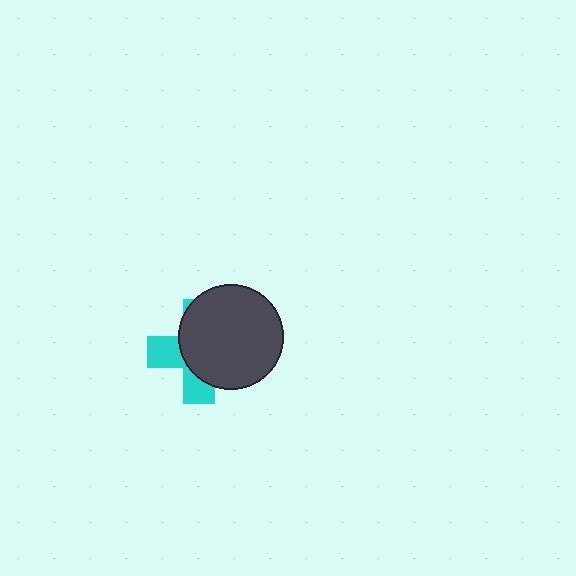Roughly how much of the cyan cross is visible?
A small part of it is visible (roughly 34%).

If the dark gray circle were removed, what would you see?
You would see the complete cyan cross.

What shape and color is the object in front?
The object in front is a dark gray circle.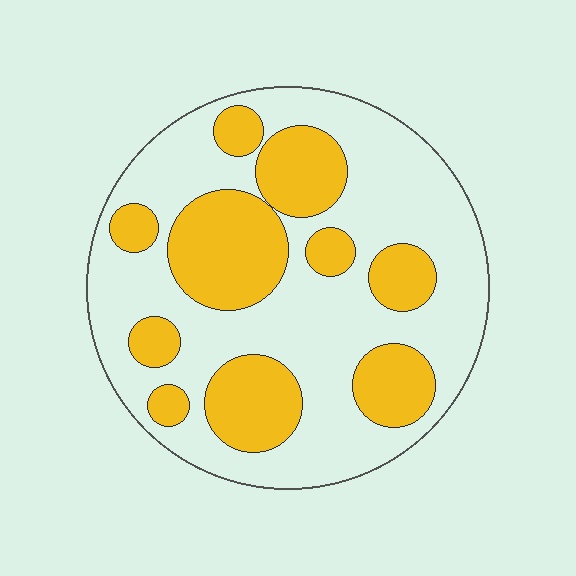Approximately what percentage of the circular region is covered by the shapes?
Approximately 35%.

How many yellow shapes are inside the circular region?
10.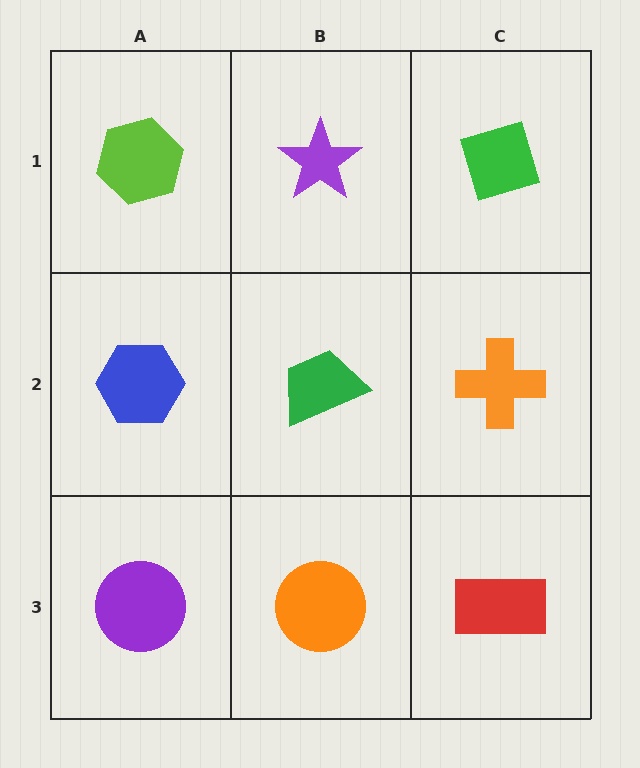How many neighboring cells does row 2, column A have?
3.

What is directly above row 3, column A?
A blue hexagon.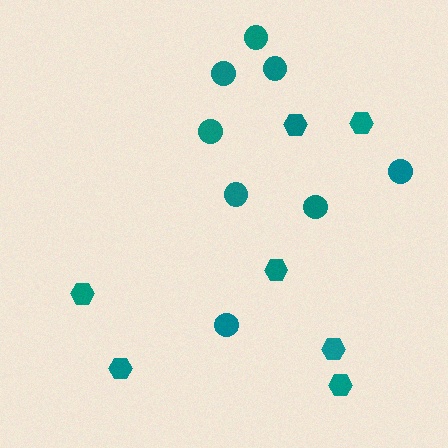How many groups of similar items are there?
There are 2 groups: one group of circles (8) and one group of hexagons (7).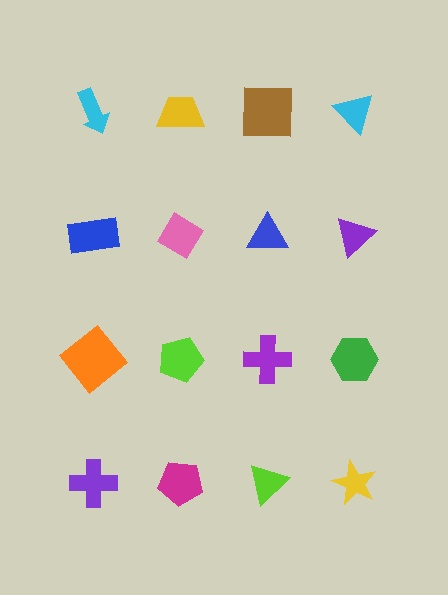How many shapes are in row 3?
4 shapes.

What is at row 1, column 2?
A yellow trapezoid.